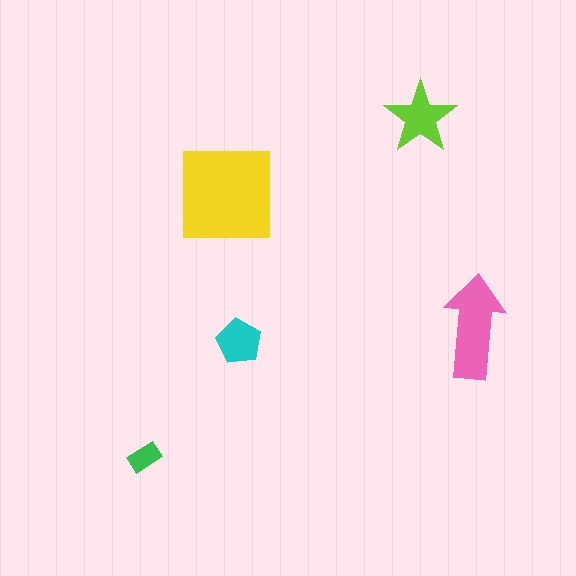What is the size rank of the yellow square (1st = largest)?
1st.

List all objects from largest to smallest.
The yellow square, the pink arrow, the lime star, the cyan pentagon, the green rectangle.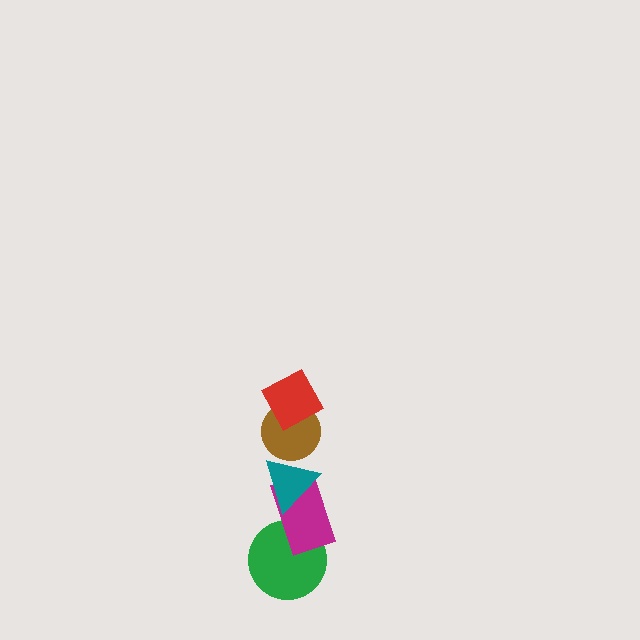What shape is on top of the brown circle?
The red diamond is on top of the brown circle.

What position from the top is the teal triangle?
The teal triangle is 3rd from the top.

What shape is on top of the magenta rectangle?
The teal triangle is on top of the magenta rectangle.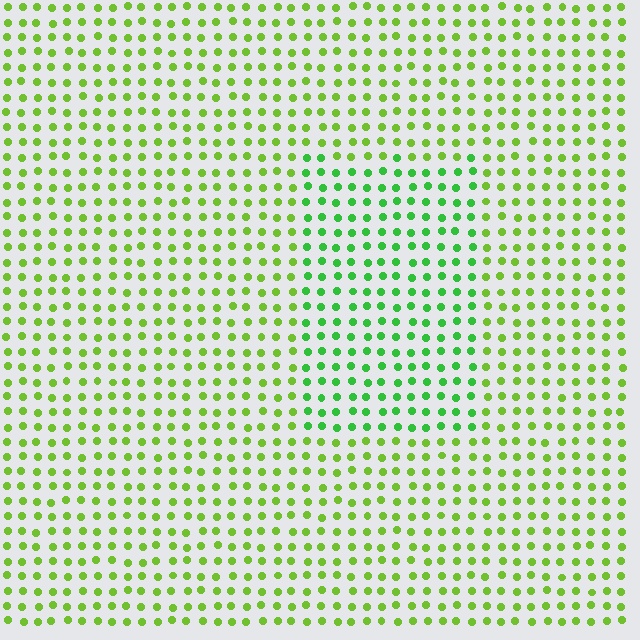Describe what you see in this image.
The image is filled with small lime elements in a uniform arrangement. A rectangle-shaped region is visible where the elements are tinted to a slightly different hue, forming a subtle color boundary.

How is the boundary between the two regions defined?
The boundary is defined purely by a slight shift in hue (about 31 degrees). Spacing, size, and orientation are identical on both sides.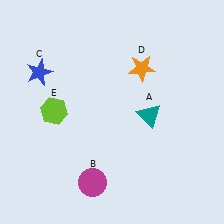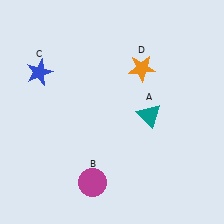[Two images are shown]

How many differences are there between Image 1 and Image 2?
There is 1 difference between the two images.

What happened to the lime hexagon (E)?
The lime hexagon (E) was removed in Image 2. It was in the top-left area of Image 1.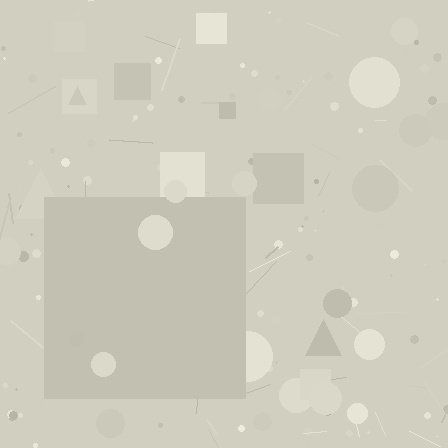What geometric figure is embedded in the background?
A square is embedded in the background.